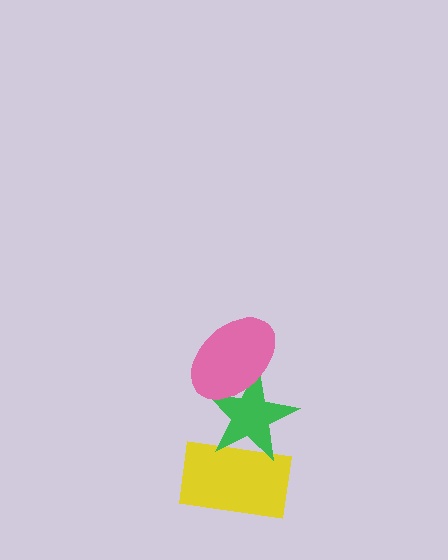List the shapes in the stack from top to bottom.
From top to bottom: the pink ellipse, the green star, the yellow rectangle.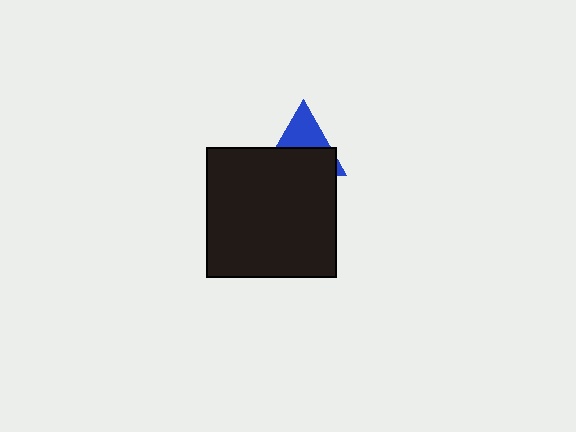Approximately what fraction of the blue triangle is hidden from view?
Roughly 57% of the blue triangle is hidden behind the black square.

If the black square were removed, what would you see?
You would see the complete blue triangle.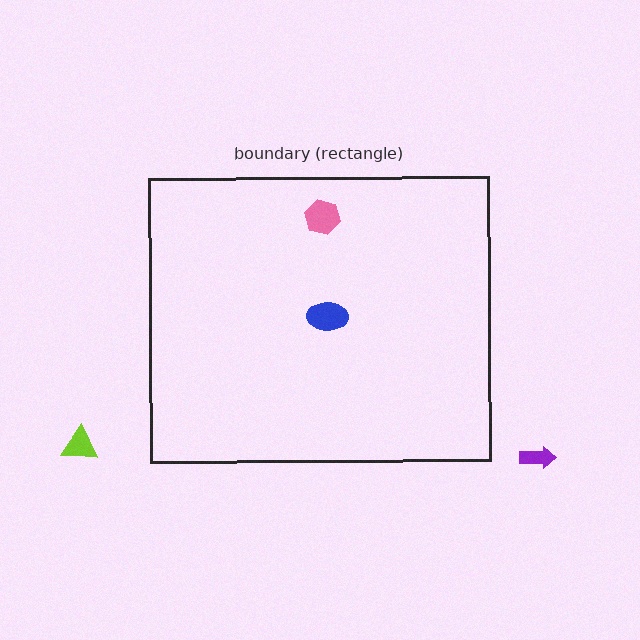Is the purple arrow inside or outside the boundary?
Outside.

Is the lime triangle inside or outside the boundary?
Outside.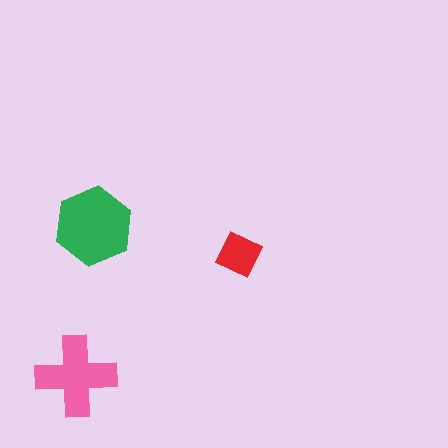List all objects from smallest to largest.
The red diamond, the pink cross, the green hexagon.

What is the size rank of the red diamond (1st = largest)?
3rd.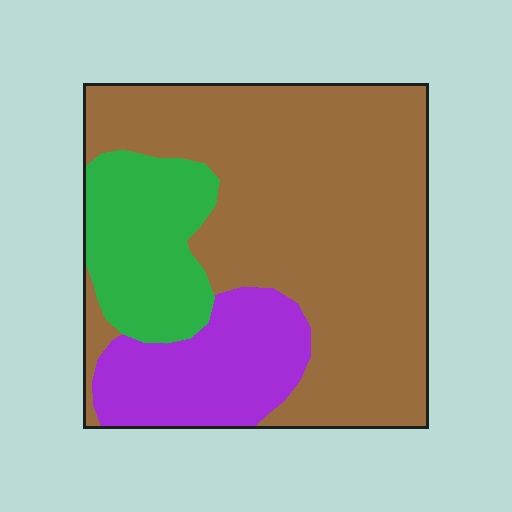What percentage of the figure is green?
Green covers 18% of the figure.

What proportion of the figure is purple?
Purple takes up about one fifth (1/5) of the figure.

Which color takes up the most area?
Brown, at roughly 65%.